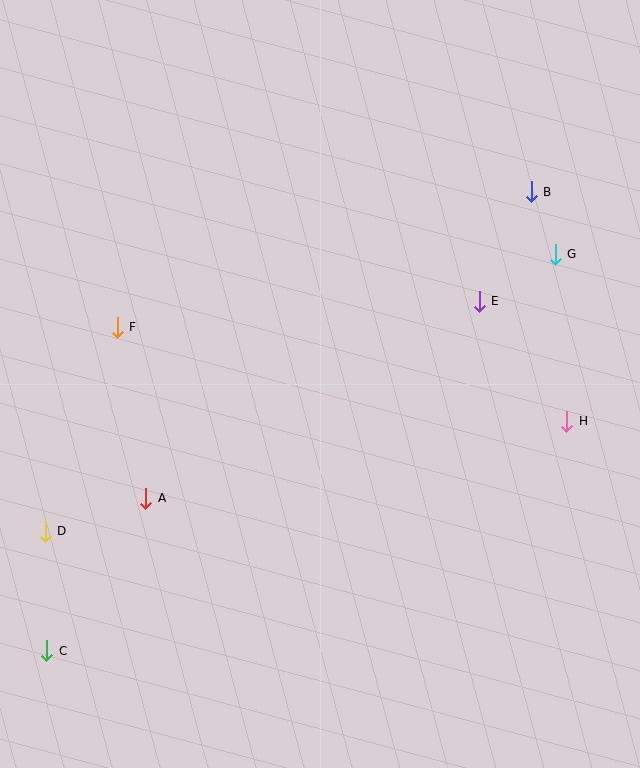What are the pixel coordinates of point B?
Point B is at (531, 192).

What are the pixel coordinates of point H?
Point H is at (567, 421).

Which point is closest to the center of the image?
Point E at (479, 301) is closest to the center.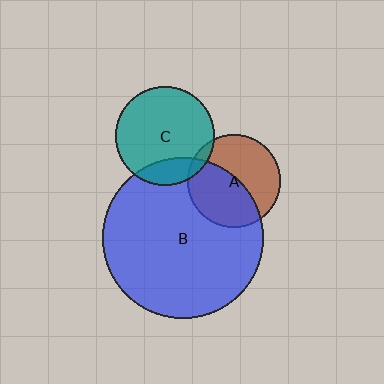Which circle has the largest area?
Circle B (blue).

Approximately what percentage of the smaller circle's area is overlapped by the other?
Approximately 50%.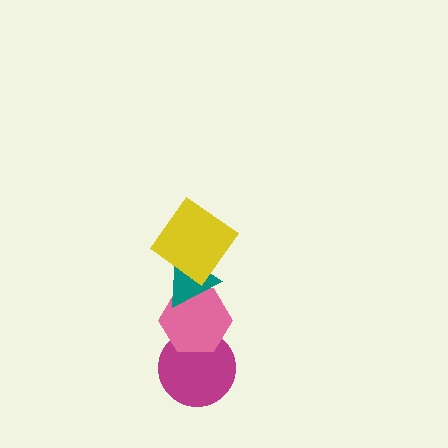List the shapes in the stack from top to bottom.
From top to bottom: the yellow diamond, the teal triangle, the pink hexagon, the magenta circle.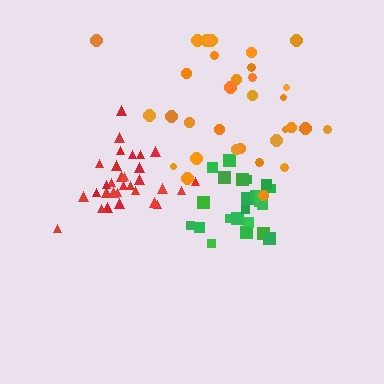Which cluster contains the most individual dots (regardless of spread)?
Orange (33).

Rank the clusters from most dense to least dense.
green, red, orange.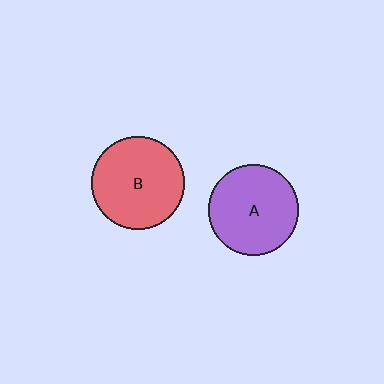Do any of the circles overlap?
No, none of the circles overlap.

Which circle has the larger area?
Circle B (red).